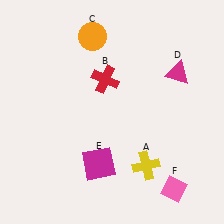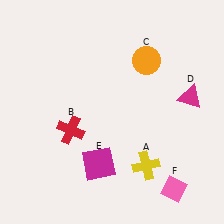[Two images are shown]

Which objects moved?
The objects that moved are: the red cross (B), the orange circle (C), the magenta triangle (D).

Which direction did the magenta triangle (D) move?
The magenta triangle (D) moved down.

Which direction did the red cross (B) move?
The red cross (B) moved down.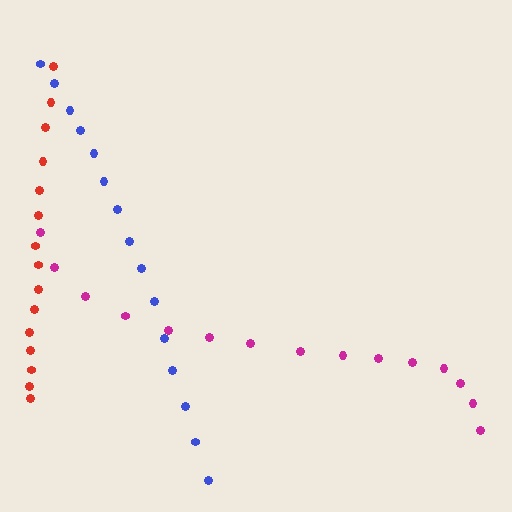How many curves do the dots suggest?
There are 3 distinct paths.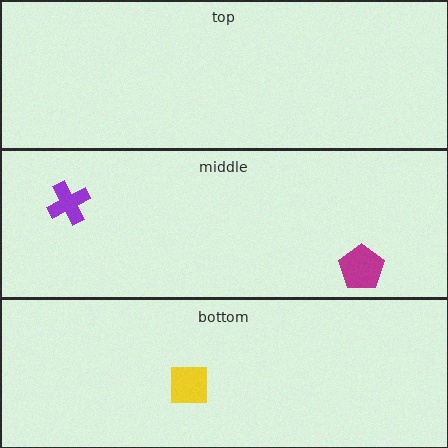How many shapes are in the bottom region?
1.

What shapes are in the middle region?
The magenta pentagon, the purple cross.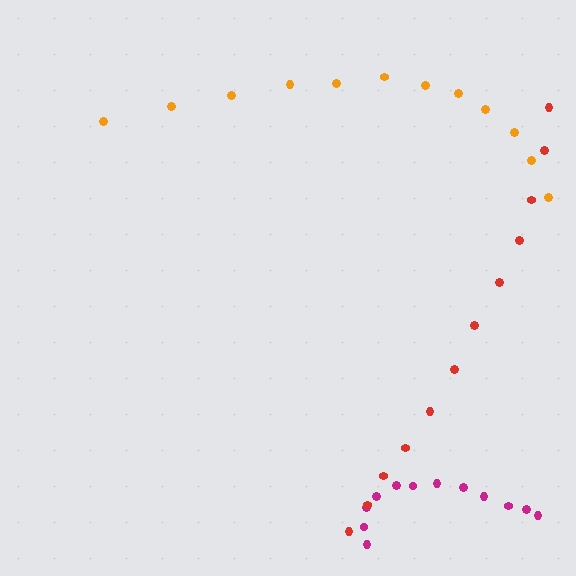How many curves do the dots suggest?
There are 3 distinct paths.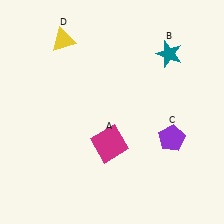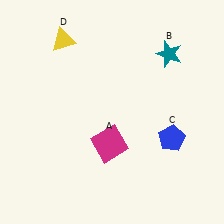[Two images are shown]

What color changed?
The pentagon (C) changed from purple in Image 1 to blue in Image 2.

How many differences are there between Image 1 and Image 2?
There is 1 difference between the two images.